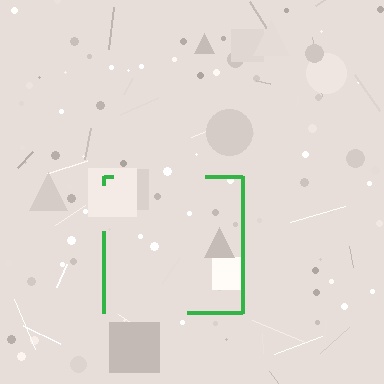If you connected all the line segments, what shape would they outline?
They would outline a square.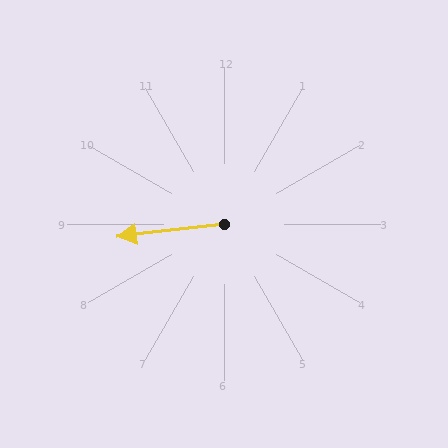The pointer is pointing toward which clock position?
Roughly 9 o'clock.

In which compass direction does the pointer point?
West.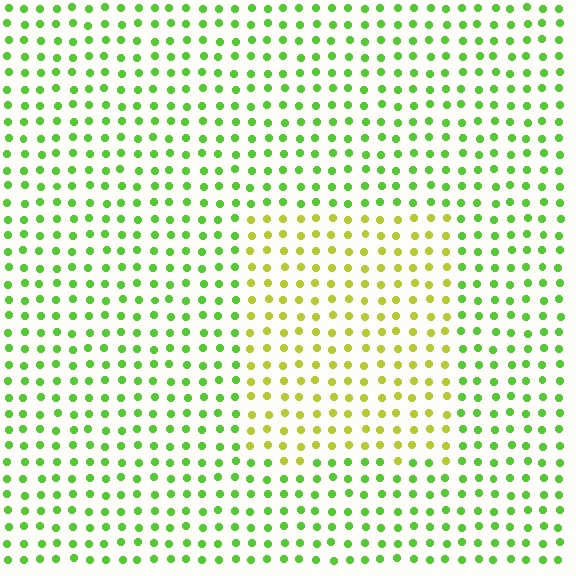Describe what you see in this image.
The image is filled with small lime elements in a uniform arrangement. A rectangle-shaped region is visible where the elements are tinted to a slightly different hue, forming a subtle color boundary.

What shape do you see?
I see a rectangle.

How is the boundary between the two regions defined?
The boundary is defined purely by a slight shift in hue (about 39 degrees). Spacing, size, and orientation are identical on both sides.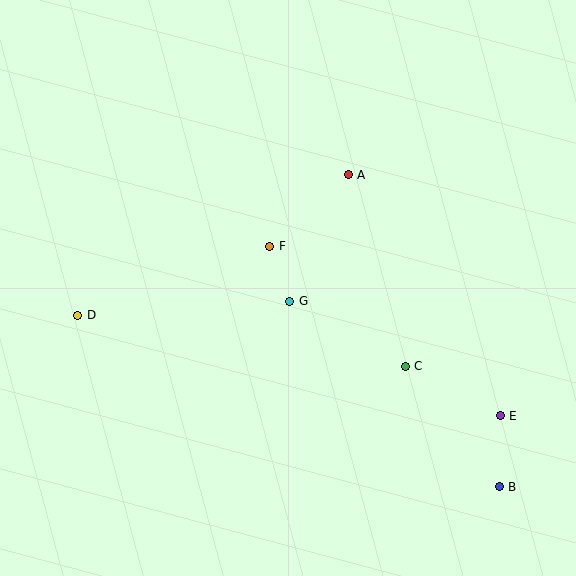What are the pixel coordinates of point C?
Point C is at (405, 366).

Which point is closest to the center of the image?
Point G at (290, 301) is closest to the center.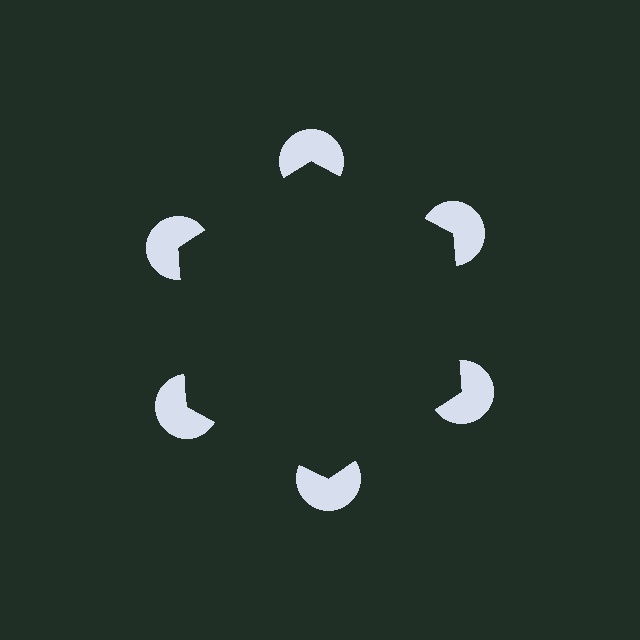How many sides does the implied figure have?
6 sides.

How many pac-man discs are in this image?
There are 6 — one at each vertex of the illusory hexagon.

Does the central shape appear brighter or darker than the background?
It typically appears slightly darker than the background, even though no actual brightness change is drawn.